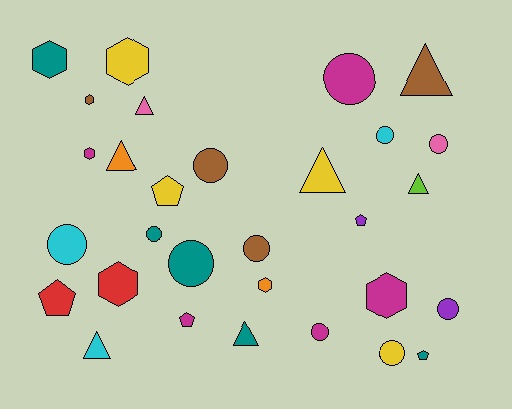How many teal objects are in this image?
There are 5 teal objects.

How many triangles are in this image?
There are 7 triangles.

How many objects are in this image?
There are 30 objects.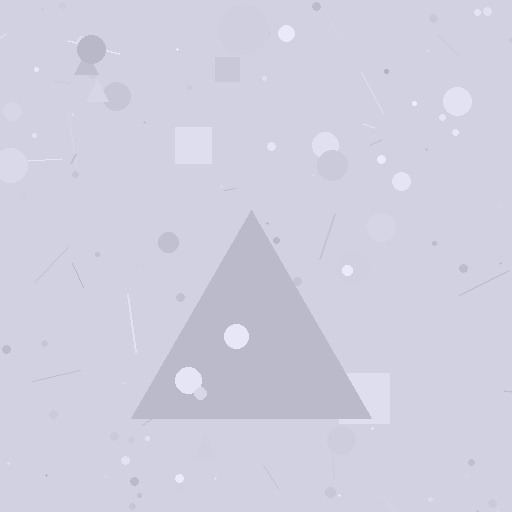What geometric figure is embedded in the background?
A triangle is embedded in the background.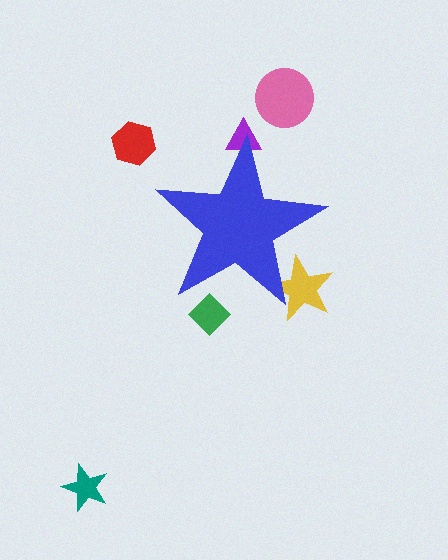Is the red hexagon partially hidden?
No, the red hexagon is fully visible.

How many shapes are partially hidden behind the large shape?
3 shapes are partially hidden.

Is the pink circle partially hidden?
No, the pink circle is fully visible.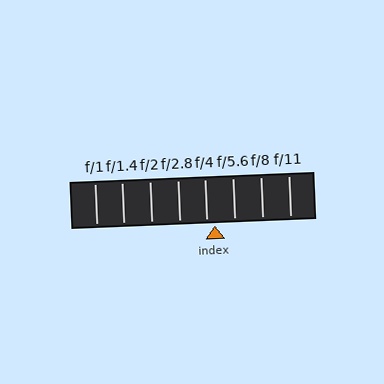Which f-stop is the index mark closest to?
The index mark is closest to f/4.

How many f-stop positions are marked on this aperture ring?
There are 8 f-stop positions marked.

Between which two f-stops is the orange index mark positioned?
The index mark is between f/4 and f/5.6.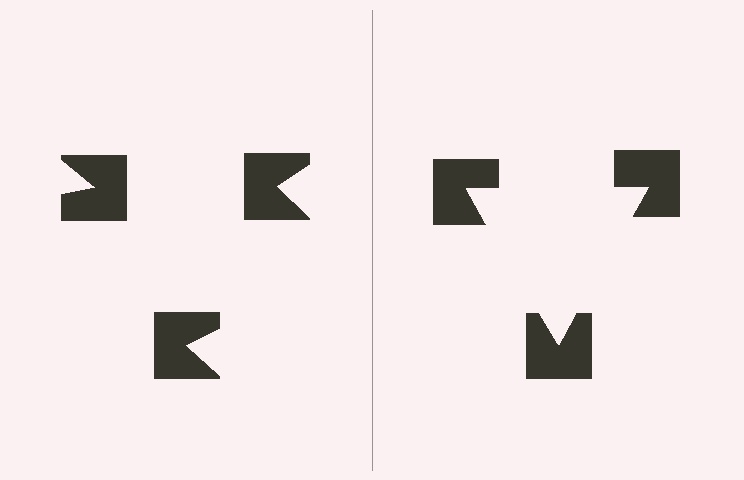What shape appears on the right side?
An illusory triangle.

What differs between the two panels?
The notched squares are positioned identically on both sides; only the wedge orientations differ. On the right they align to a triangle; on the left they are misaligned.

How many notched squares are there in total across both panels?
6 — 3 on each side.